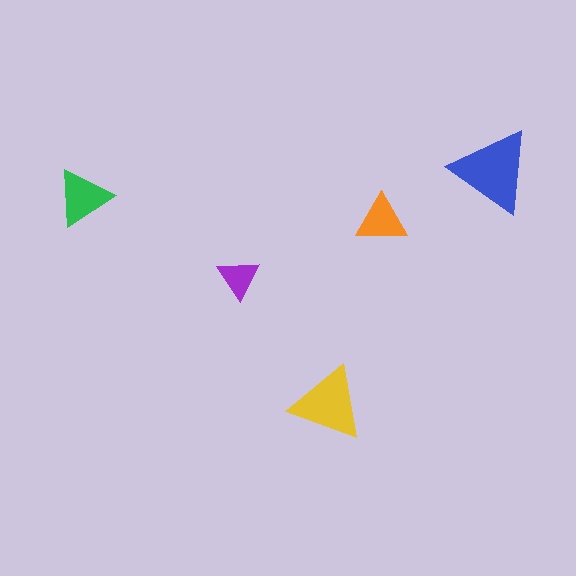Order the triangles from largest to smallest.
the blue one, the yellow one, the green one, the orange one, the purple one.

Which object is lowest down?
The yellow triangle is bottommost.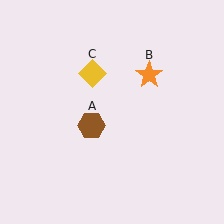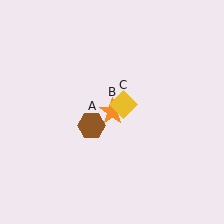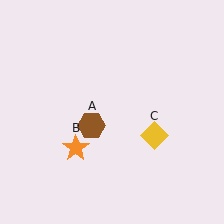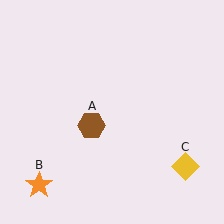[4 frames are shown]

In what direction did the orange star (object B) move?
The orange star (object B) moved down and to the left.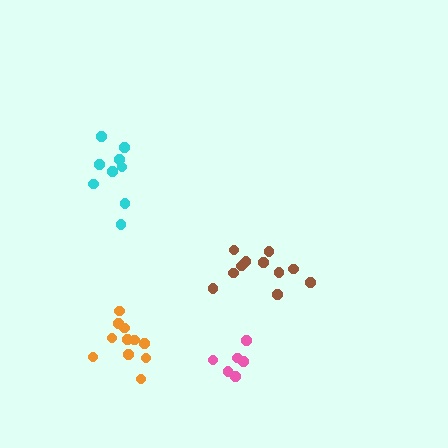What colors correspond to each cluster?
The clusters are colored: cyan, brown, orange, pink.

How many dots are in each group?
Group 1: 9 dots, Group 2: 12 dots, Group 3: 11 dots, Group 4: 6 dots (38 total).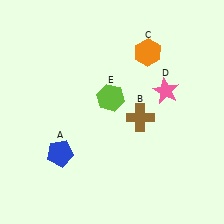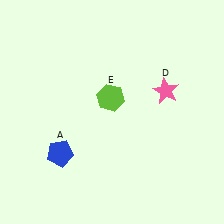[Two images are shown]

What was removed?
The orange hexagon (C), the brown cross (B) were removed in Image 2.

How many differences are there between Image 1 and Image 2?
There are 2 differences between the two images.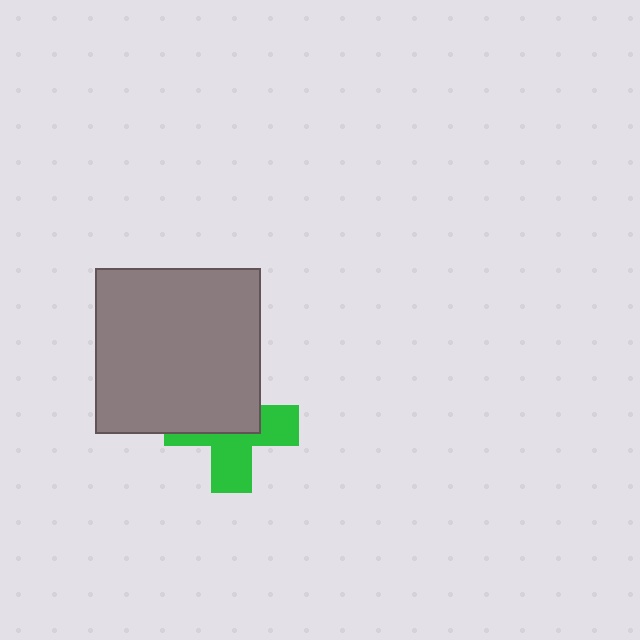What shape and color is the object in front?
The object in front is a gray square.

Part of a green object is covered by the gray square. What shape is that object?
It is a cross.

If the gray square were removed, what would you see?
You would see the complete green cross.